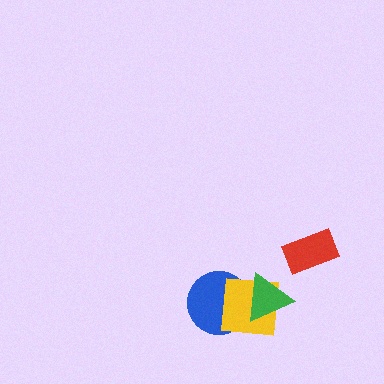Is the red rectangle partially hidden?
No, no other shape covers it.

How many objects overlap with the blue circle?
2 objects overlap with the blue circle.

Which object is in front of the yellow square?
The green triangle is in front of the yellow square.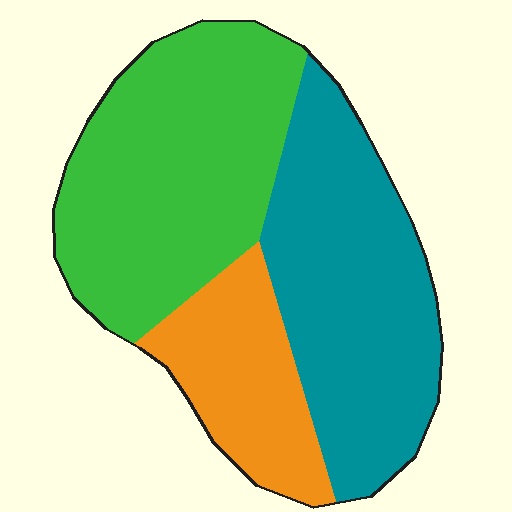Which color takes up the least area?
Orange, at roughly 20%.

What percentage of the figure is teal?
Teal covers around 40% of the figure.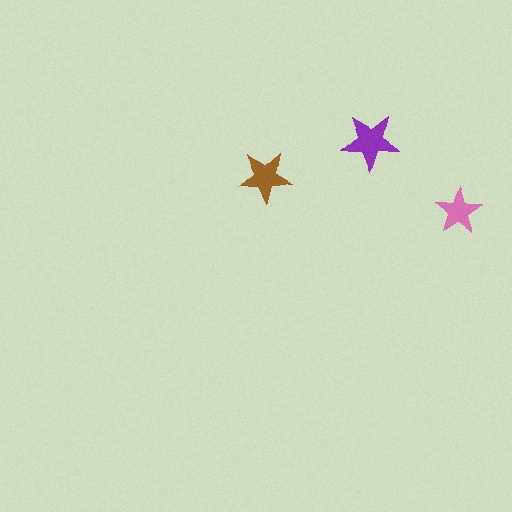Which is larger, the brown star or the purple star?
The purple one.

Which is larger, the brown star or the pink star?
The brown one.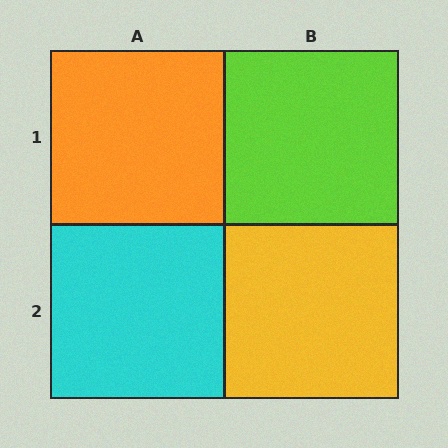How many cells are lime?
1 cell is lime.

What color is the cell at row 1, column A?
Orange.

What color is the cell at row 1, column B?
Lime.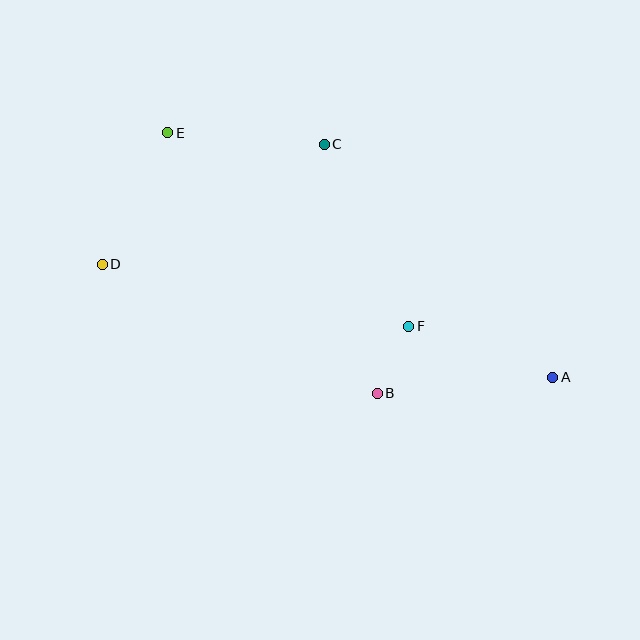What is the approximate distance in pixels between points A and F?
The distance between A and F is approximately 153 pixels.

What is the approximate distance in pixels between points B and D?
The distance between B and D is approximately 304 pixels.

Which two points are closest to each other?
Points B and F are closest to each other.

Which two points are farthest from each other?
Points A and D are farthest from each other.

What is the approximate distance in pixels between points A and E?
The distance between A and E is approximately 456 pixels.